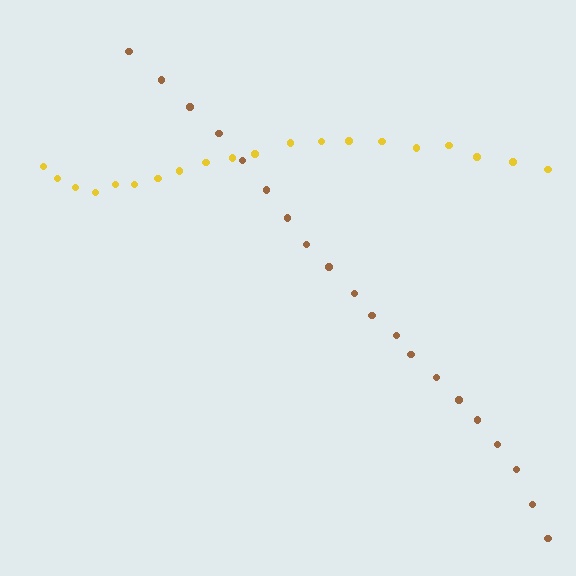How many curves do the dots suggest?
There are 2 distinct paths.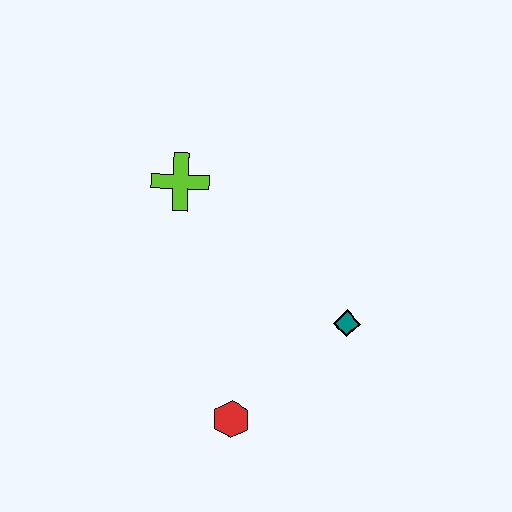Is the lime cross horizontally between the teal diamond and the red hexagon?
No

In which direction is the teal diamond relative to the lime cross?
The teal diamond is to the right of the lime cross.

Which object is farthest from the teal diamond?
The lime cross is farthest from the teal diamond.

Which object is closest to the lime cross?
The teal diamond is closest to the lime cross.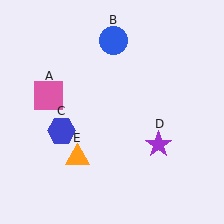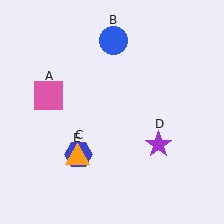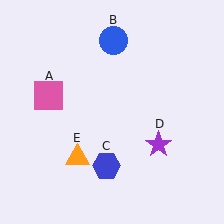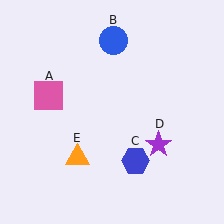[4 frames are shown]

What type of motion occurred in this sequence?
The blue hexagon (object C) rotated counterclockwise around the center of the scene.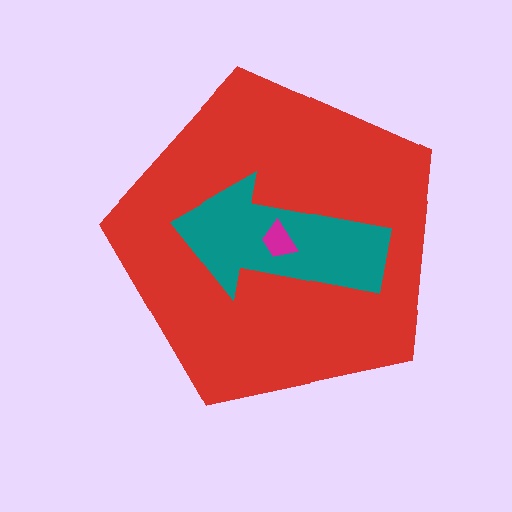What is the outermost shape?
The red pentagon.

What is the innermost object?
The magenta trapezoid.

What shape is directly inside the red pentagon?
The teal arrow.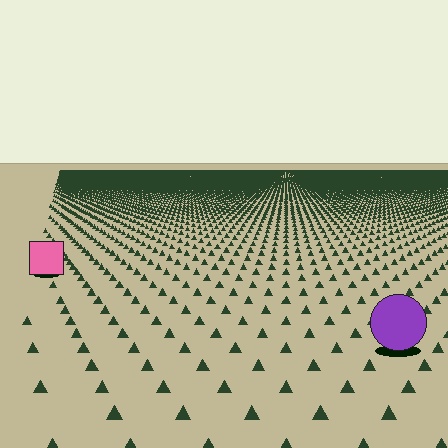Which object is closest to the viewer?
The purple circle is closest. The texture marks near it are larger and more spread out.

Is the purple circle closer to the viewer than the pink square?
Yes. The purple circle is closer — you can tell from the texture gradient: the ground texture is coarser near it.